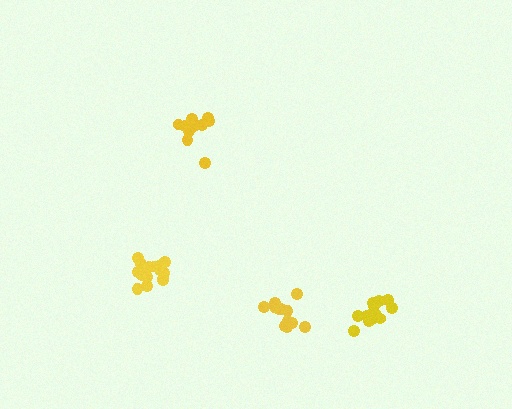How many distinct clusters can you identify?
There are 4 distinct clusters.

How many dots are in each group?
Group 1: 10 dots, Group 2: 15 dots, Group 3: 12 dots, Group 4: 15 dots (52 total).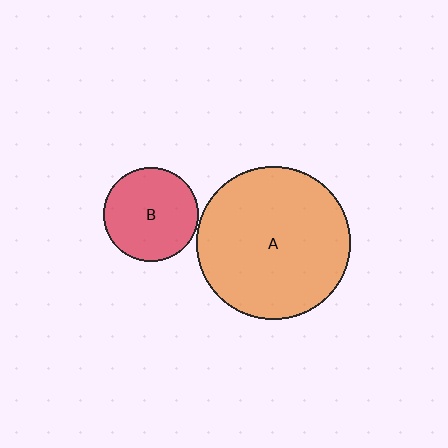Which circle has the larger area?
Circle A (orange).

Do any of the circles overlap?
No, none of the circles overlap.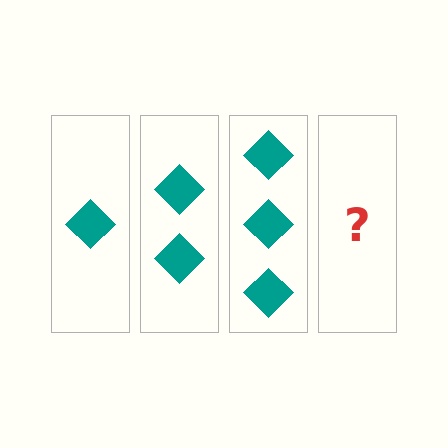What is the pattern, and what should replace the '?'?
The pattern is that each step adds one more diamond. The '?' should be 4 diamonds.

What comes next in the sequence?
The next element should be 4 diamonds.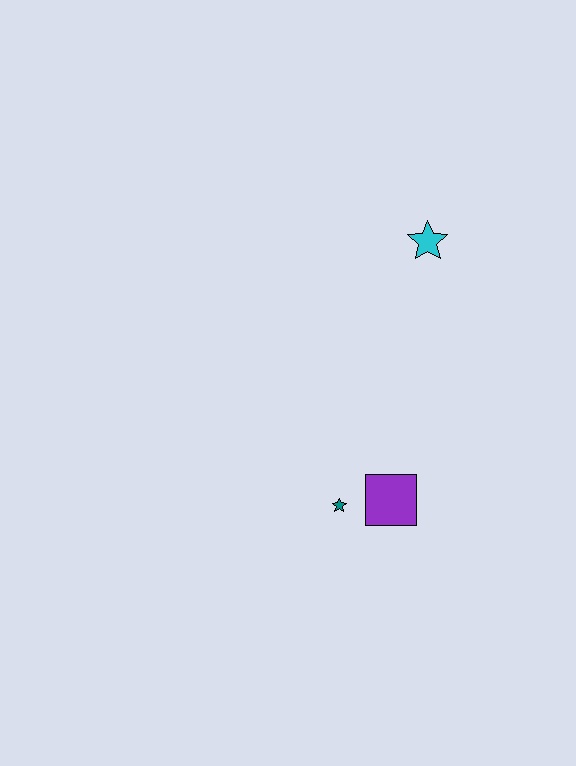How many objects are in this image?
There are 3 objects.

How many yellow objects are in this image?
There are no yellow objects.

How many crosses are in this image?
There are no crosses.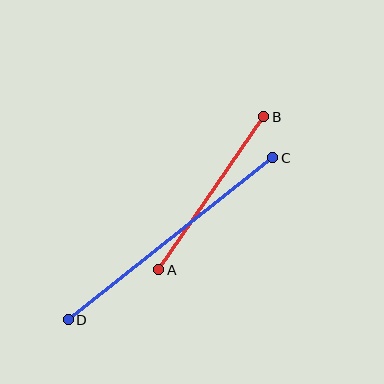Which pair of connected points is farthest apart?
Points C and D are farthest apart.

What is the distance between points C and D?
The distance is approximately 261 pixels.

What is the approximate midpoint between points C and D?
The midpoint is at approximately (171, 239) pixels.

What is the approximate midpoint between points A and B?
The midpoint is at approximately (211, 193) pixels.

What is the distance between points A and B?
The distance is approximately 186 pixels.